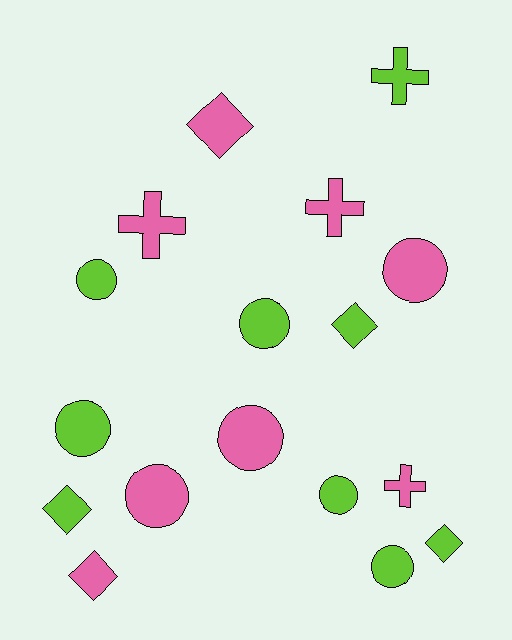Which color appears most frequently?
Lime, with 9 objects.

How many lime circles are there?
There are 5 lime circles.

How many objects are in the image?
There are 17 objects.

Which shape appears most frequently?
Circle, with 8 objects.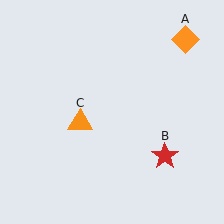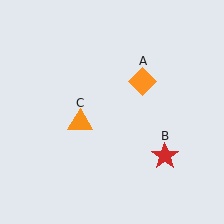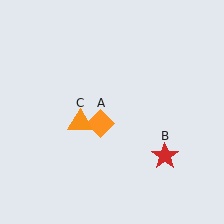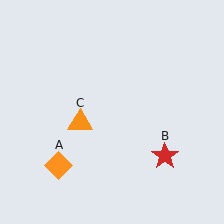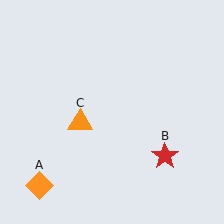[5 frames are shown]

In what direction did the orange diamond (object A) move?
The orange diamond (object A) moved down and to the left.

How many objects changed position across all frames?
1 object changed position: orange diamond (object A).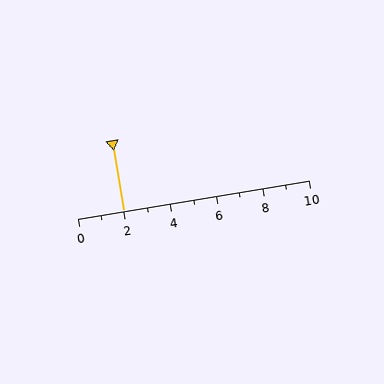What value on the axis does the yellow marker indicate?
The marker indicates approximately 2.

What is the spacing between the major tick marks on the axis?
The major ticks are spaced 2 apart.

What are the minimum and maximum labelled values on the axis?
The axis runs from 0 to 10.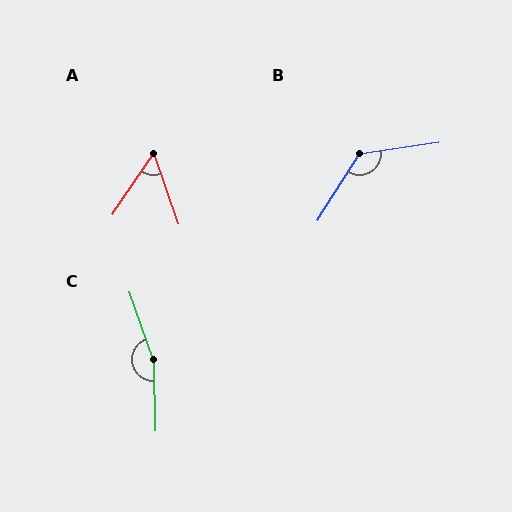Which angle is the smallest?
A, at approximately 53 degrees.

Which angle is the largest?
C, at approximately 162 degrees.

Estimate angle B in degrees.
Approximately 131 degrees.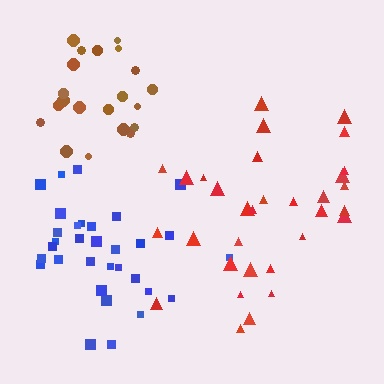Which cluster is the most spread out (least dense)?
Red.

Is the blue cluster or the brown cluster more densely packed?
Brown.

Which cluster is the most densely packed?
Brown.